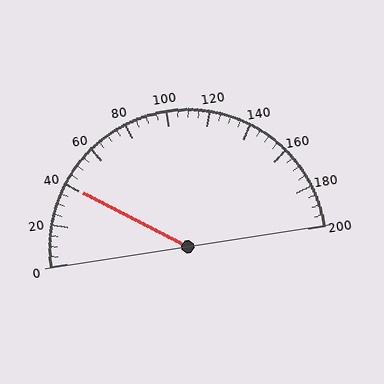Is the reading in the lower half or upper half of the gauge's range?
The reading is in the lower half of the range (0 to 200).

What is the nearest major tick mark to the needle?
The nearest major tick mark is 40.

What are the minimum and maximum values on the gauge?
The gauge ranges from 0 to 200.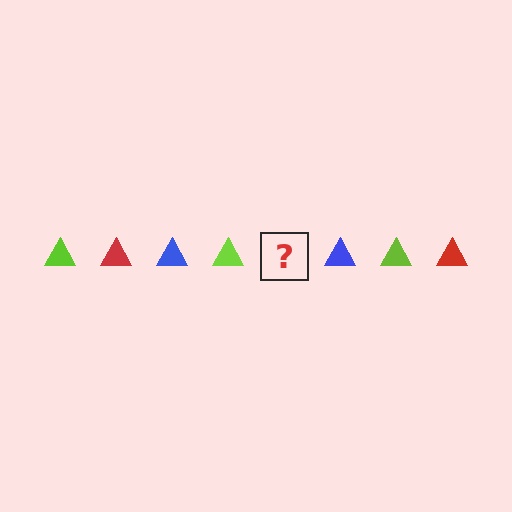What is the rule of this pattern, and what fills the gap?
The rule is that the pattern cycles through lime, red, blue triangles. The gap should be filled with a red triangle.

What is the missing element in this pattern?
The missing element is a red triangle.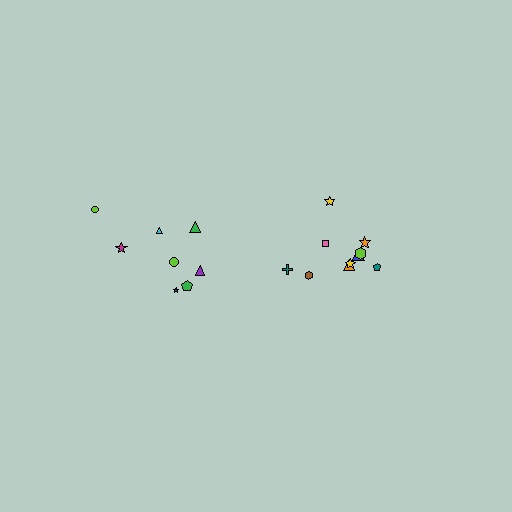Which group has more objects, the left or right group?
The right group.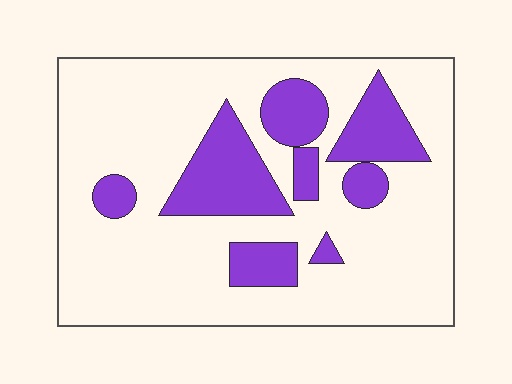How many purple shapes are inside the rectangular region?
8.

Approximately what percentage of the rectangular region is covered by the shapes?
Approximately 25%.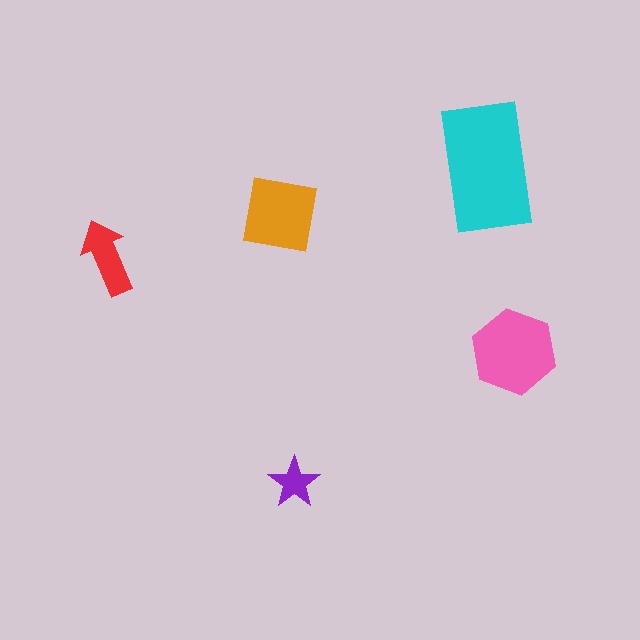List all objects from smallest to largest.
The purple star, the red arrow, the orange square, the pink hexagon, the cyan rectangle.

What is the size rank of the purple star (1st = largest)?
5th.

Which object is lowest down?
The purple star is bottommost.